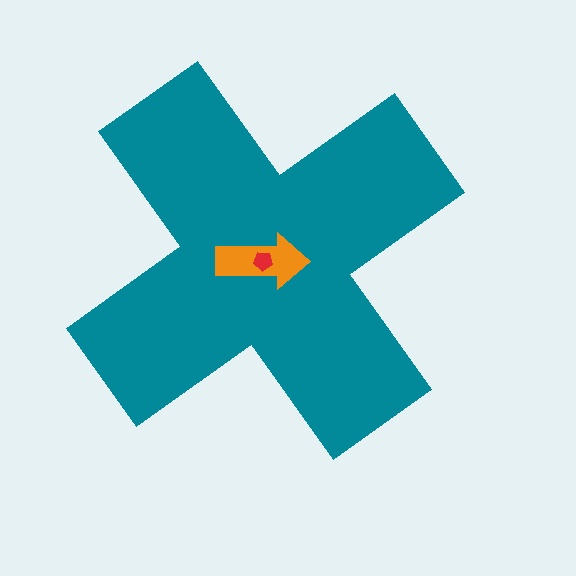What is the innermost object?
The red pentagon.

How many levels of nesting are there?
3.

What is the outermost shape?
The teal cross.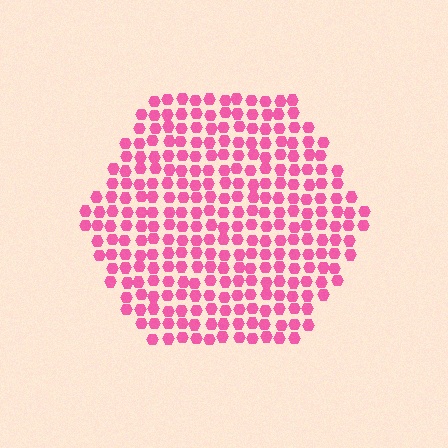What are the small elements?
The small elements are hexagons.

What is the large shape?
The large shape is a hexagon.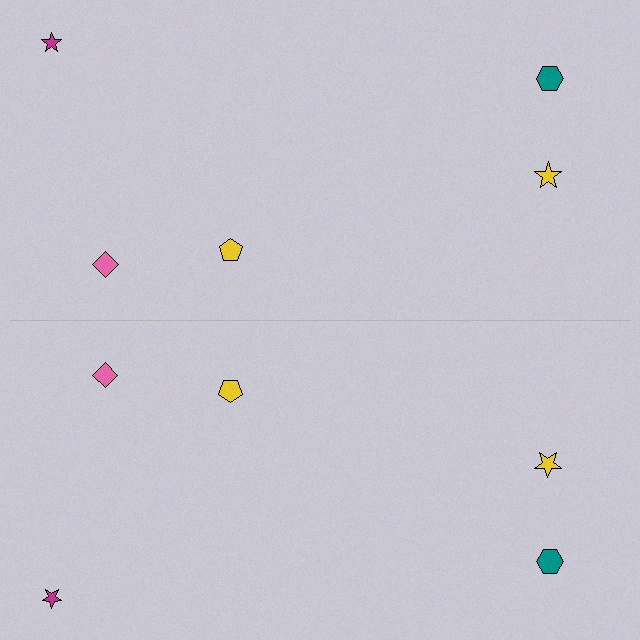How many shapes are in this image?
There are 10 shapes in this image.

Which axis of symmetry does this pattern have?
The pattern has a horizontal axis of symmetry running through the center of the image.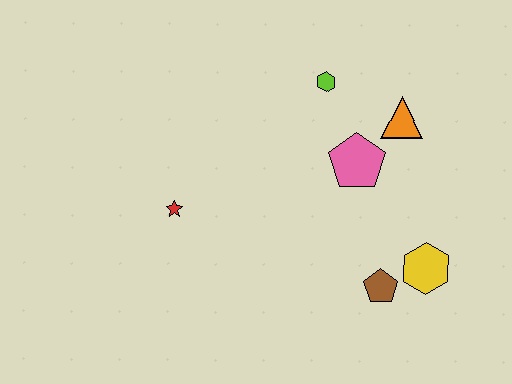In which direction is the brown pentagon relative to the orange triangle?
The brown pentagon is below the orange triangle.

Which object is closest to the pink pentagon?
The orange triangle is closest to the pink pentagon.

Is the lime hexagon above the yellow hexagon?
Yes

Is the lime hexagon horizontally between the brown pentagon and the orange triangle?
No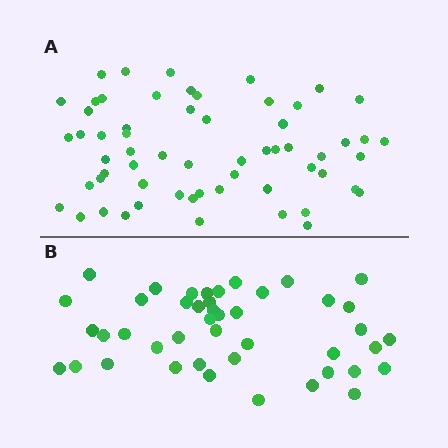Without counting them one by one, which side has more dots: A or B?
Region A (the top region) has more dots.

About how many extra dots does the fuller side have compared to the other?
Region A has approximately 15 more dots than region B.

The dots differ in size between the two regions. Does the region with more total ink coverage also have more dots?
No. Region B has more total ink coverage because its dots are larger, but region A actually contains more individual dots. Total area can be misleading — the number of items is what matters here.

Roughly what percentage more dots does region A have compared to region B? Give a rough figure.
About 35% more.